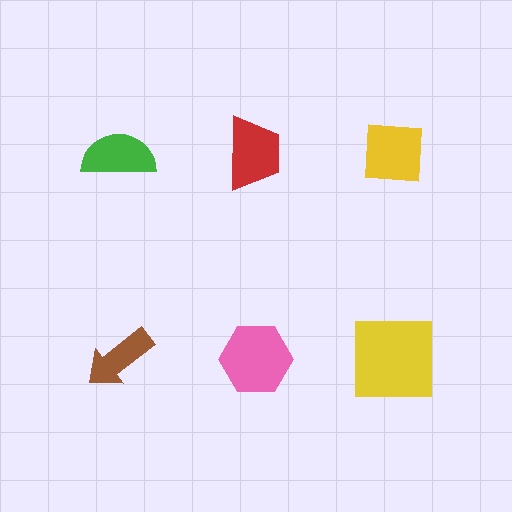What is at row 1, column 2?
A red trapezoid.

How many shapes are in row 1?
3 shapes.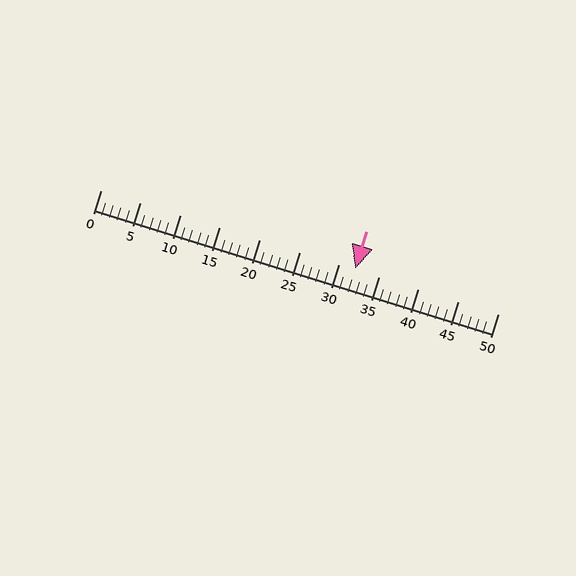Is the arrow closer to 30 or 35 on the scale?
The arrow is closer to 30.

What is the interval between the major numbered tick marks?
The major tick marks are spaced 5 units apart.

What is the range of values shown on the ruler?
The ruler shows values from 0 to 50.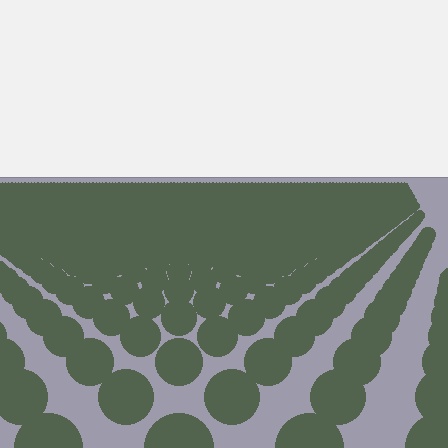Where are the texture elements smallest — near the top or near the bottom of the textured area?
Near the top.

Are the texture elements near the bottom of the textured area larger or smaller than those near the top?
Larger. Near the bottom, elements are closer to the viewer and appear at a bigger on-screen size.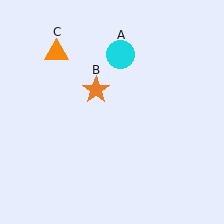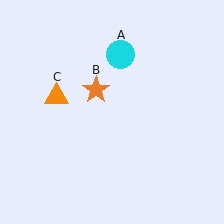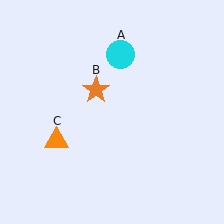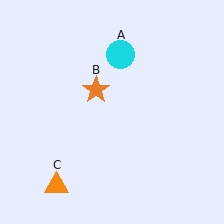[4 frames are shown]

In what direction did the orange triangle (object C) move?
The orange triangle (object C) moved down.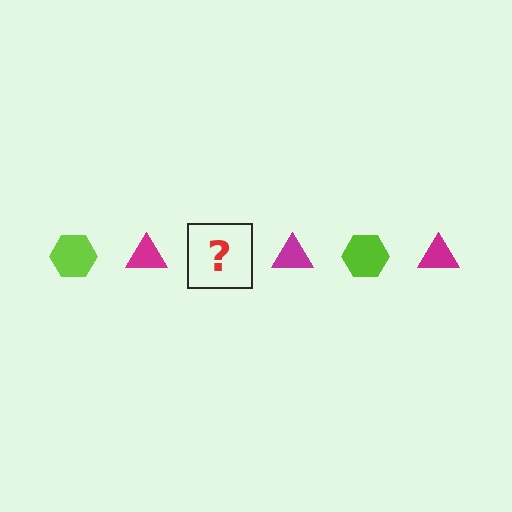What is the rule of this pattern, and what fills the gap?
The rule is that the pattern alternates between lime hexagon and magenta triangle. The gap should be filled with a lime hexagon.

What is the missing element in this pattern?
The missing element is a lime hexagon.